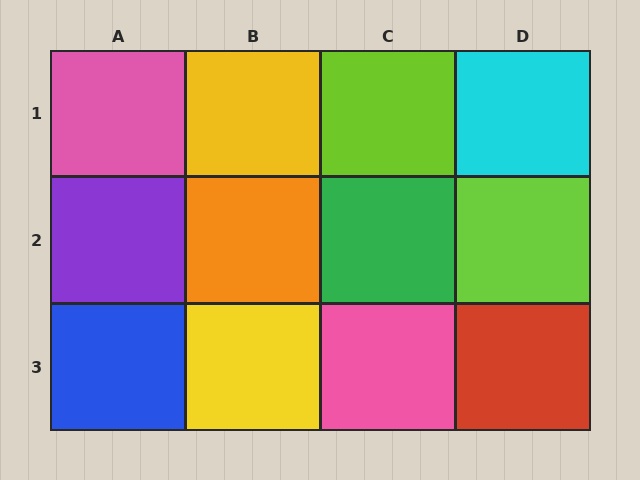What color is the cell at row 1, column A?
Pink.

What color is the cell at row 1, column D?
Cyan.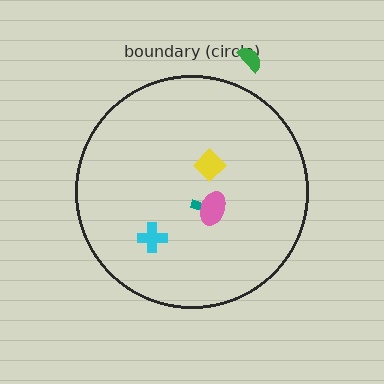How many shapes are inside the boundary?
4 inside, 1 outside.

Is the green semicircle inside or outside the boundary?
Outside.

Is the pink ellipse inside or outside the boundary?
Inside.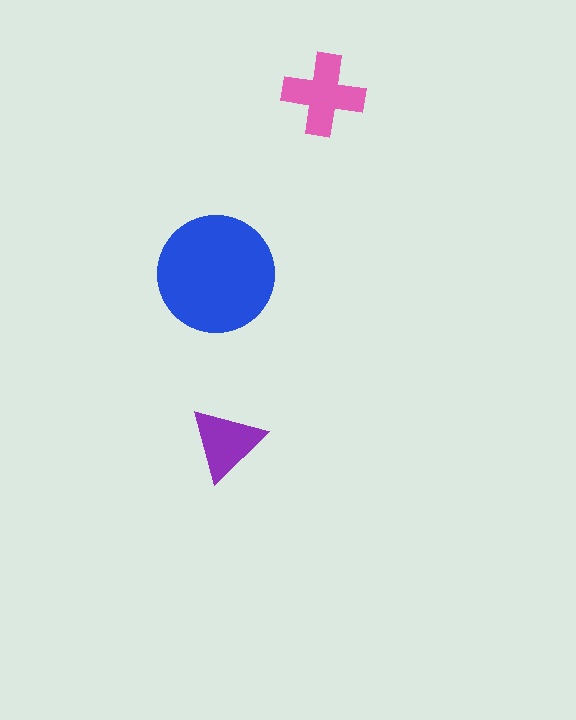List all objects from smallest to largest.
The purple triangle, the pink cross, the blue circle.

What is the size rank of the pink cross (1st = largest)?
2nd.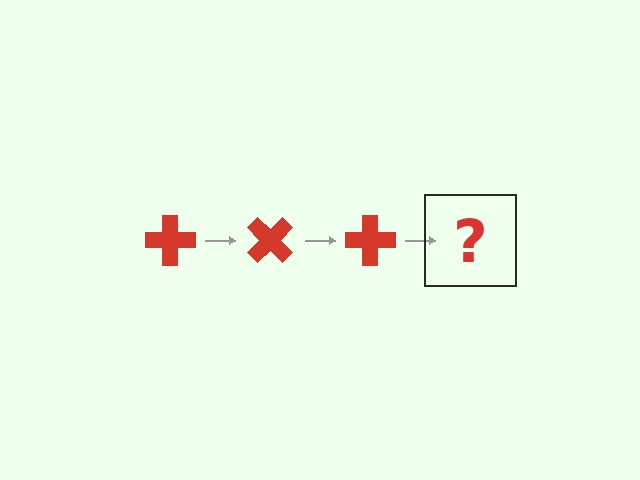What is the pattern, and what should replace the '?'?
The pattern is that the cross rotates 45 degrees each step. The '?' should be a red cross rotated 135 degrees.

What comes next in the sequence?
The next element should be a red cross rotated 135 degrees.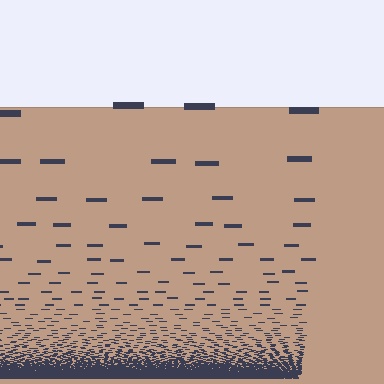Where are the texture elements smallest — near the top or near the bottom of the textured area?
Near the bottom.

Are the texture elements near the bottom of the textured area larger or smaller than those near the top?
Smaller. The gradient is inverted — elements near the bottom are smaller and denser.